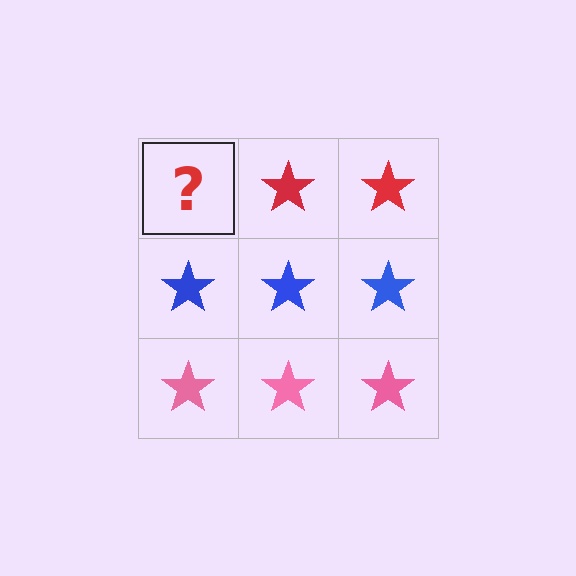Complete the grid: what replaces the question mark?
The question mark should be replaced with a red star.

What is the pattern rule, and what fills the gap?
The rule is that each row has a consistent color. The gap should be filled with a red star.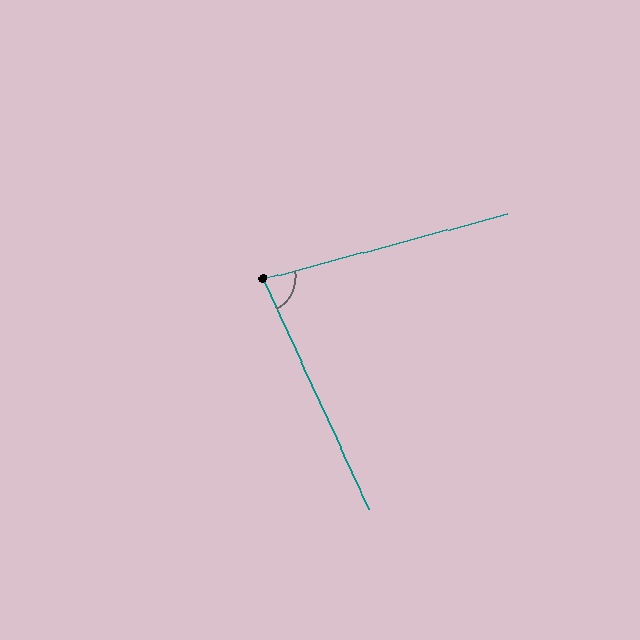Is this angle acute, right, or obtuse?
It is acute.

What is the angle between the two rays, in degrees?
Approximately 80 degrees.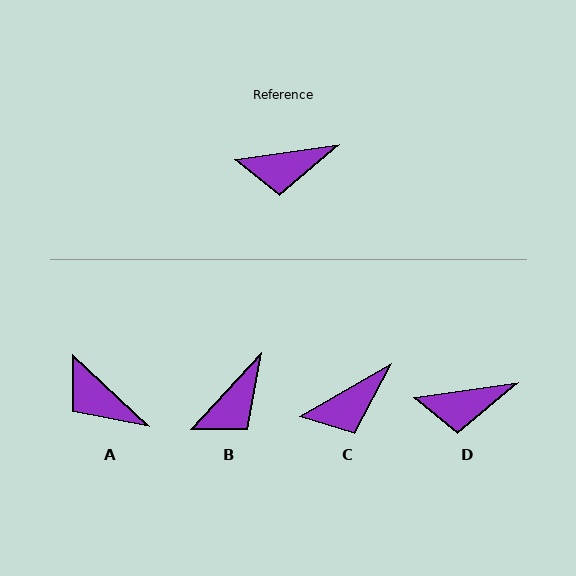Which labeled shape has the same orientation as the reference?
D.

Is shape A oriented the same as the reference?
No, it is off by about 51 degrees.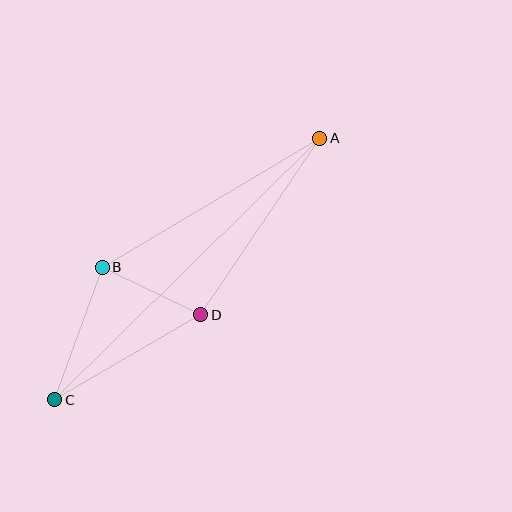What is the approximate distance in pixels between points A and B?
The distance between A and B is approximately 253 pixels.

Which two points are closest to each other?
Points B and D are closest to each other.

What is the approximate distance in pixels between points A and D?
The distance between A and D is approximately 213 pixels.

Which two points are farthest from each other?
Points A and C are farthest from each other.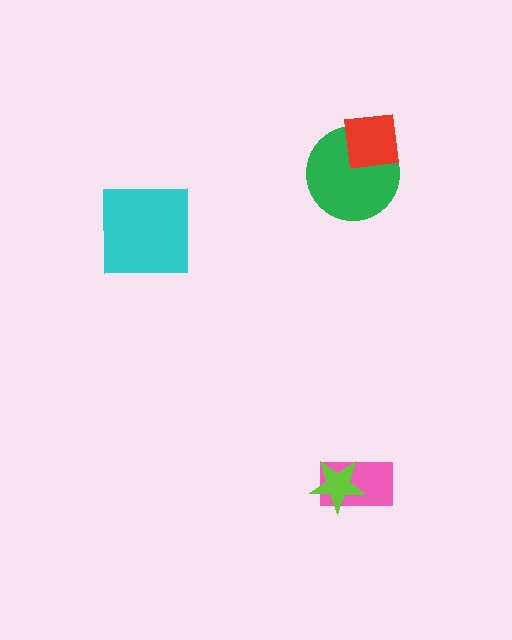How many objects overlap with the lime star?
1 object overlaps with the lime star.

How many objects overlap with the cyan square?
0 objects overlap with the cyan square.